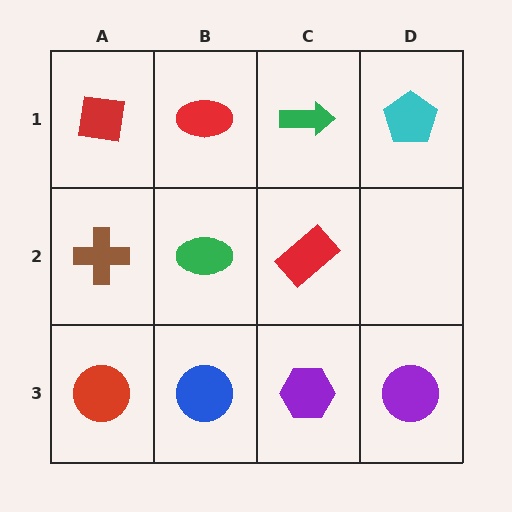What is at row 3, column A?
A red circle.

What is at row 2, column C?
A red rectangle.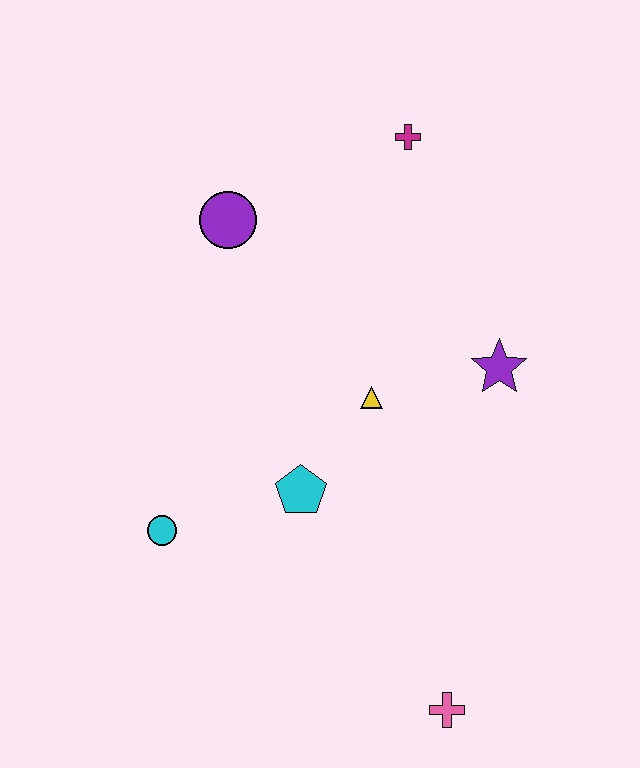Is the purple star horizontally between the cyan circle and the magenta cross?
No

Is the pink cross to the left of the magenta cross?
No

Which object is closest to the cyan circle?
The cyan pentagon is closest to the cyan circle.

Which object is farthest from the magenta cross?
The pink cross is farthest from the magenta cross.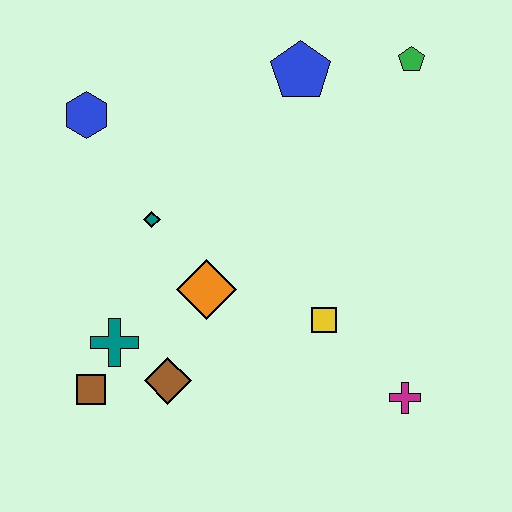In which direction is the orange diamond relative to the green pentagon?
The orange diamond is below the green pentagon.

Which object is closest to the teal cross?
The brown square is closest to the teal cross.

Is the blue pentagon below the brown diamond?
No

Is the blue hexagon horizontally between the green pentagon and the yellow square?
No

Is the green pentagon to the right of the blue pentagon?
Yes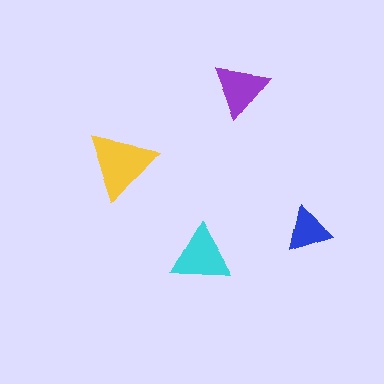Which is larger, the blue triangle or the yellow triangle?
The yellow one.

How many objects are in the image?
There are 4 objects in the image.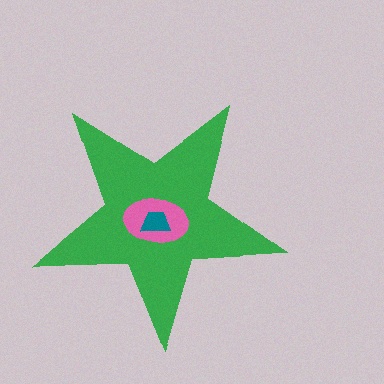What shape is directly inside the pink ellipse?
The teal trapezoid.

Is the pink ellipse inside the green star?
Yes.